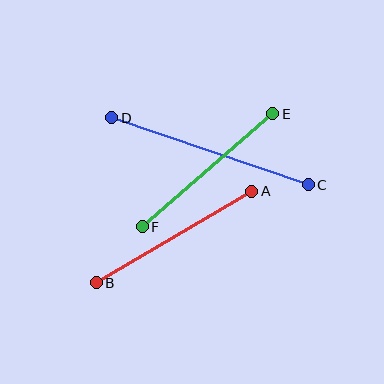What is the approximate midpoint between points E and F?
The midpoint is at approximately (207, 170) pixels.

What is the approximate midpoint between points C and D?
The midpoint is at approximately (210, 151) pixels.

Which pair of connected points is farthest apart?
Points C and D are farthest apart.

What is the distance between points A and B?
The distance is approximately 180 pixels.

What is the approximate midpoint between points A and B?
The midpoint is at approximately (174, 237) pixels.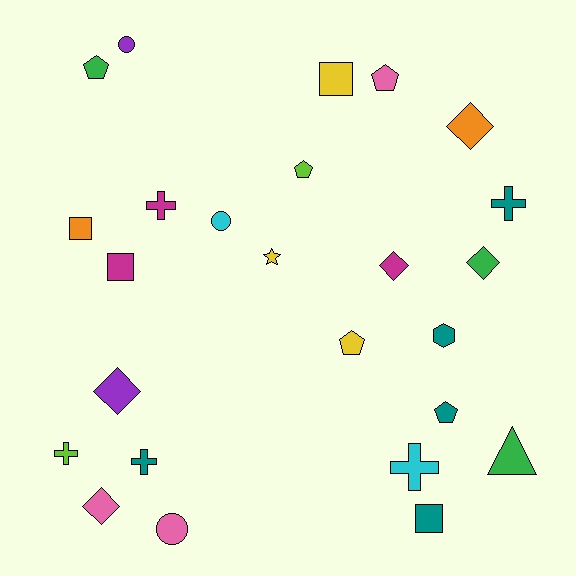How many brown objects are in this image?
There are no brown objects.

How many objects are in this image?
There are 25 objects.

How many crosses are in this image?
There are 5 crosses.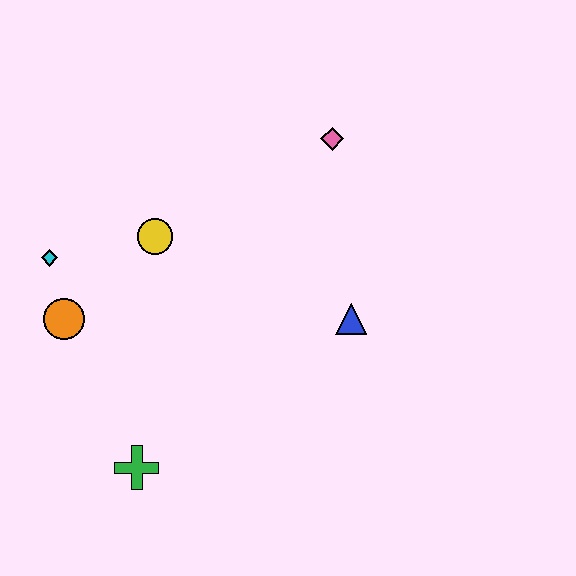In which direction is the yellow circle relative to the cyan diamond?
The yellow circle is to the right of the cyan diamond.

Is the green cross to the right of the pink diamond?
No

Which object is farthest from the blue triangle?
The cyan diamond is farthest from the blue triangle.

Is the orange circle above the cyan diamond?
No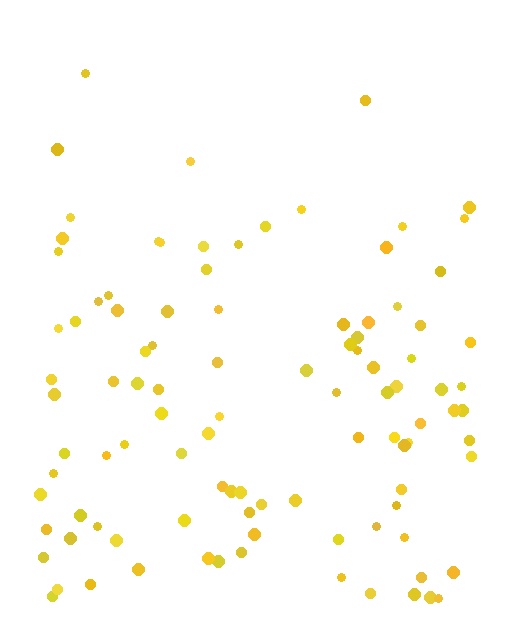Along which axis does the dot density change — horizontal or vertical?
Vertical.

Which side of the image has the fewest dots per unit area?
The top.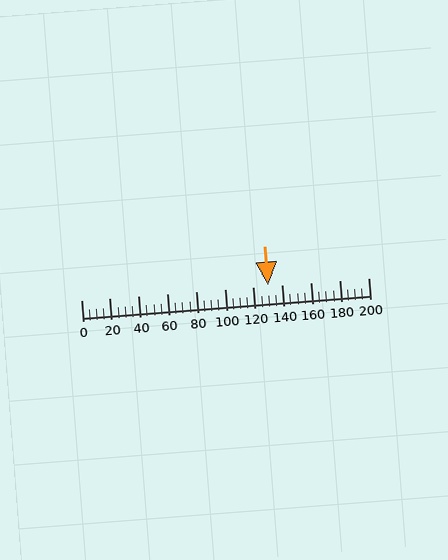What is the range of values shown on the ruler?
The ruler shows values from 0 to 200.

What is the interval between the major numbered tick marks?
The major tick marks are spaced 20 units apart.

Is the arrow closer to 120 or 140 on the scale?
The arrow is closer to 140.